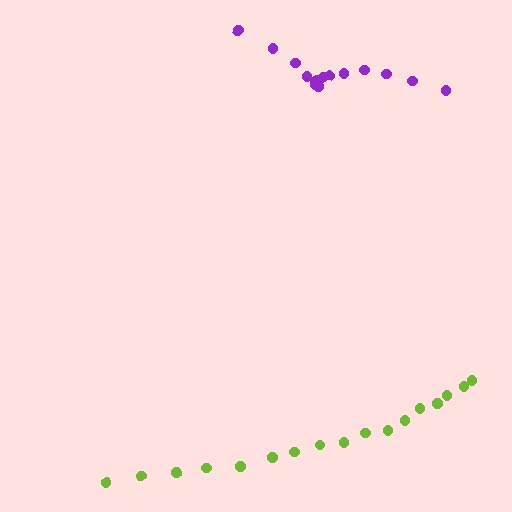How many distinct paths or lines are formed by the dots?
There are 2 distinct paths.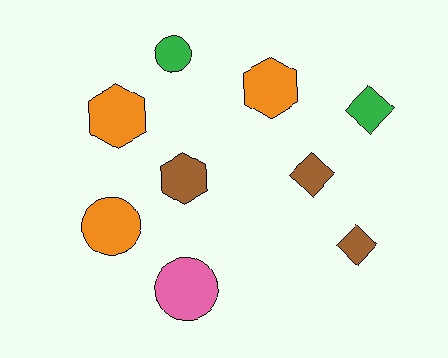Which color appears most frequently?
Brown, with 3 objects.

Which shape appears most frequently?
Diamond, with 3 objects.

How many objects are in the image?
There are 9 objects.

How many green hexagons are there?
There are no green hexagons.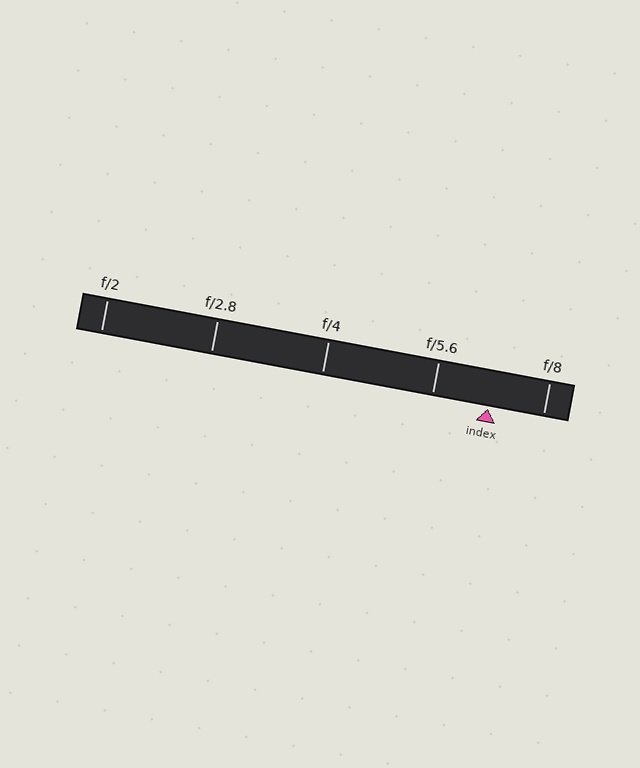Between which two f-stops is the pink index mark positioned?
The index mark is between f/5.6 and f/8.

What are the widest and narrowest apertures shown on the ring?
The widest aperture shown is f/2 and the narrowest is f/8.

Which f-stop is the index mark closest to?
The index mark is closest to f/8.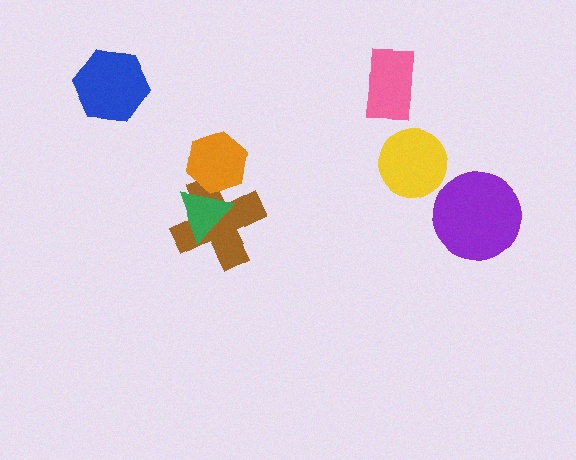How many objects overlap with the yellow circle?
0 objects overlap with the yellow circle.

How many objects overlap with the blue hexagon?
0 objects overlap with the blue hexagon.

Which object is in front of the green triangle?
The orange hexagon is in front of the green triangle.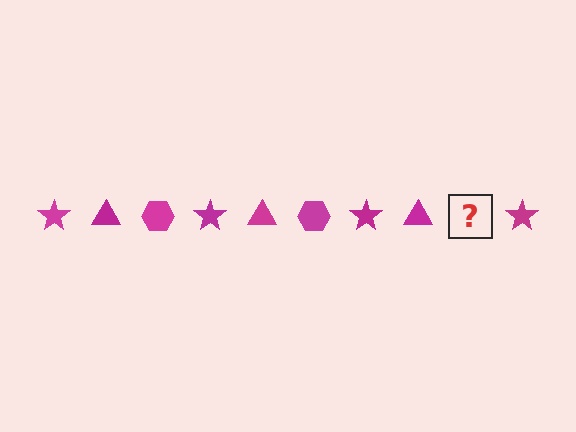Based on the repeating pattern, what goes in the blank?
The blank should be a magenta hexagon.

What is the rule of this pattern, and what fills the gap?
The rule is that the pattern cycles through star, triangle, hexagon shapes in magenta. The gap should be filled with a magenta hexagon.